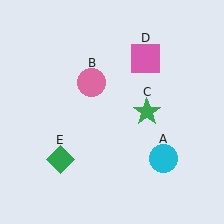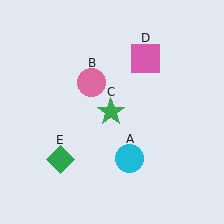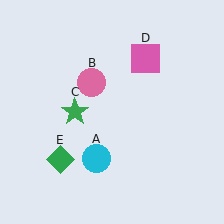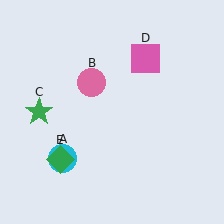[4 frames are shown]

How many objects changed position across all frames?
2 objects changed position: cyan circle (object A), green star (object C).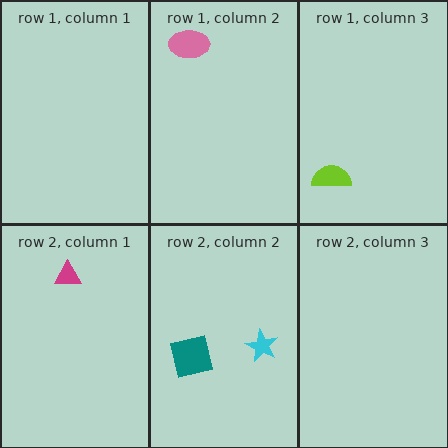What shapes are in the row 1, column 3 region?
The lime semicircle.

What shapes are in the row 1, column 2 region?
The pink ellipse.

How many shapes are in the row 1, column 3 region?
1.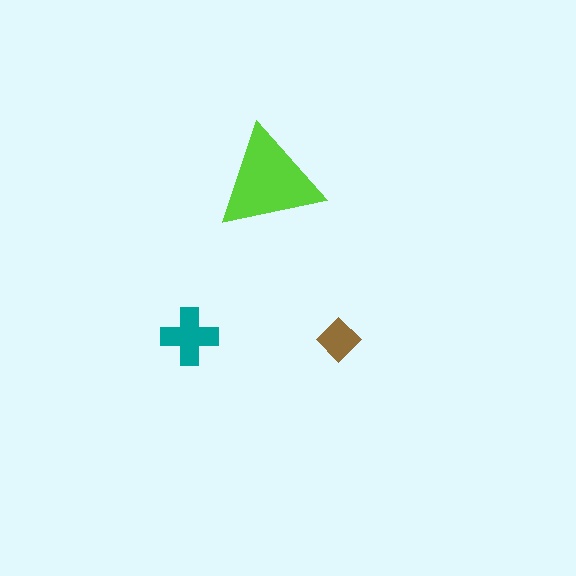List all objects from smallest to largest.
The brown diamond, the teal cross, the lime triangle.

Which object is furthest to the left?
The teal cross is leftmost.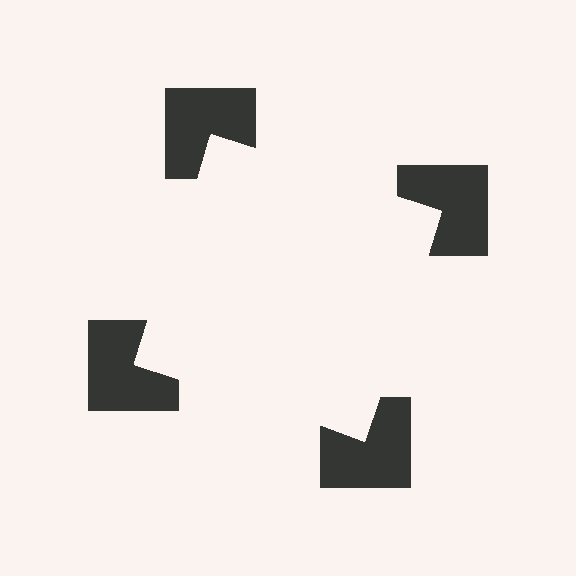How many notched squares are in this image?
There are 4 — one at each vertex of the illusory square.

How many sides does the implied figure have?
4 sides.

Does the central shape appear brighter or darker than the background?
It typically appears slightly brighter than the background, even though no actual brightness change is drawn.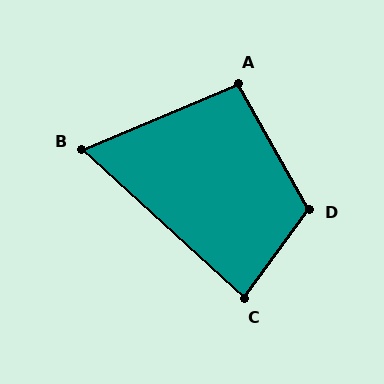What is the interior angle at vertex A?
Approximately 96 degrees (obtuse).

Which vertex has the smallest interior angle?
B, at approximately 65 degrees.